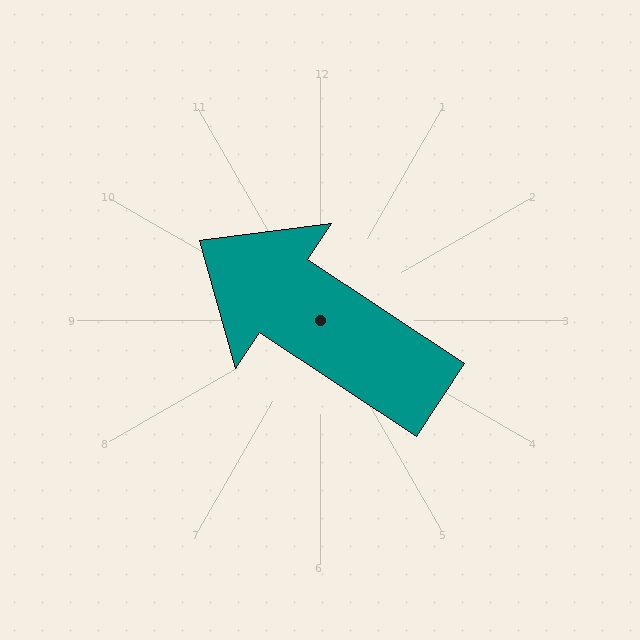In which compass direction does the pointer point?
Northwest.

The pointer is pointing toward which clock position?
Roughly 10 o'clock.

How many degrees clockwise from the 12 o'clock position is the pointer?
Approximately 303 degrees.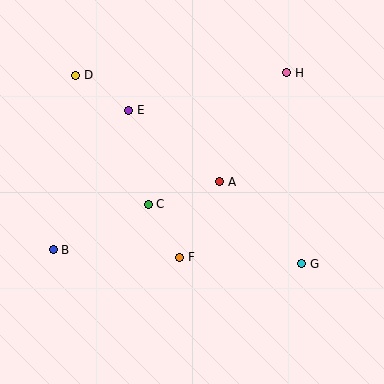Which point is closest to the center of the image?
Point A at (220, 182) is closest to the center.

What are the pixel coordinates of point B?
Point B is at (53, 250).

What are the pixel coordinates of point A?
Point A is at (220, 182).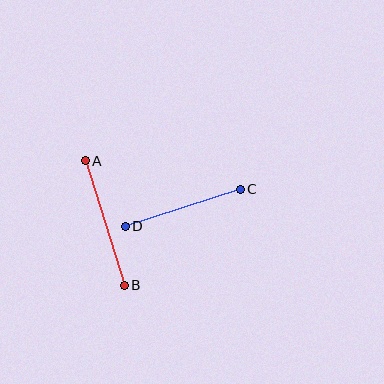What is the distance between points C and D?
The distance is approximately 121 pixels.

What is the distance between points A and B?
The distance is approximately 130 pixels.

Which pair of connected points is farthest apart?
Points A and B are farthest apart.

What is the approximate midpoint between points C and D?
The midpoint is at approximately (183, 208) pixels.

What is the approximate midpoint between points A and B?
The midpoint is at approximately (105, 223) pixels.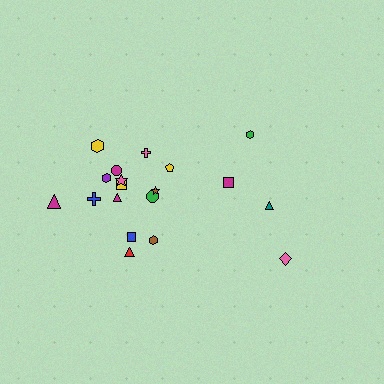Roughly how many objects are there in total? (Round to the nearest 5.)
Roughly 20 objects in total.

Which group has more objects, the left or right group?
The left group.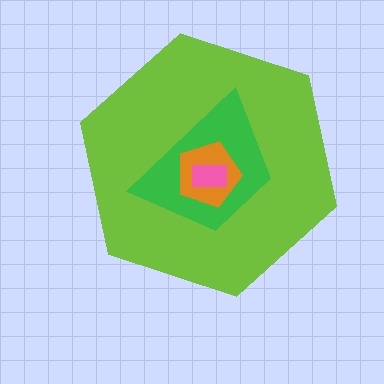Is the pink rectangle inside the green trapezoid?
Yes.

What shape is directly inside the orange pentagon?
The pink rectangle.